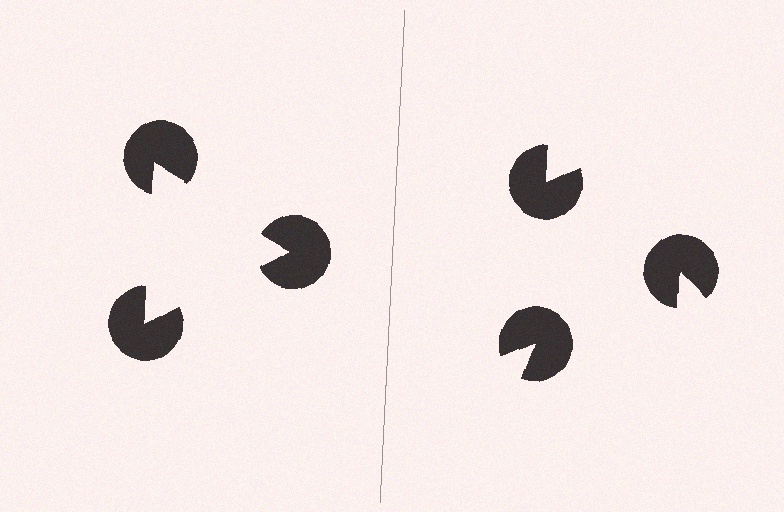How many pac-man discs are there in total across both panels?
6 — 3 on each side.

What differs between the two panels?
The pac-man discs are positioned identically on both sides; only the wedge orientations differ. On the left they align to a triangle; on the right they are misaligned.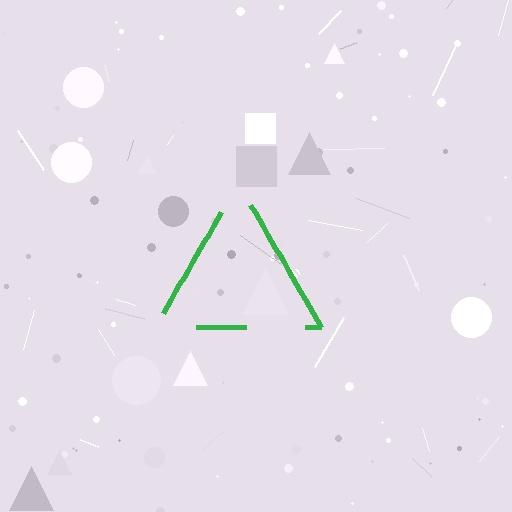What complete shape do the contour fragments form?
The contour fragments form a triangle.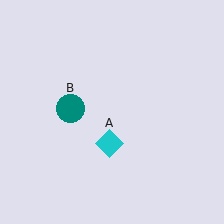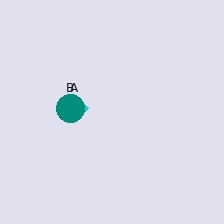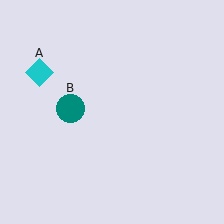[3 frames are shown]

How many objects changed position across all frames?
1 object changed position: cyan diamond (object A).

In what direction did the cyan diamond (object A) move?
The cyan diamond (object A) moved up and to the left.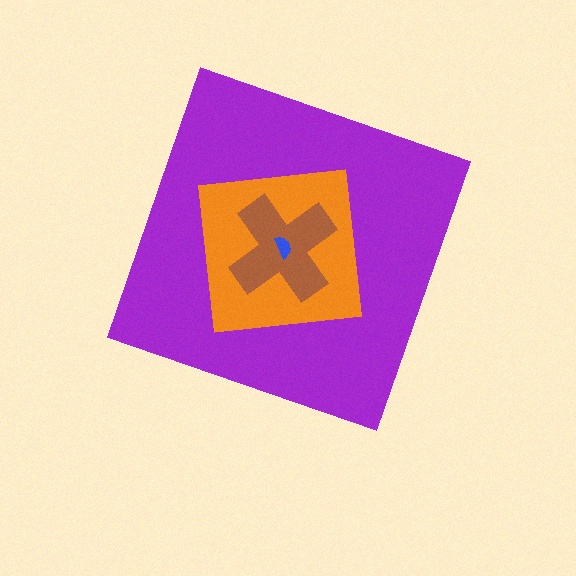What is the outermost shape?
The purple diamond.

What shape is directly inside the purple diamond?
The orange square.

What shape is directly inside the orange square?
The brown cross.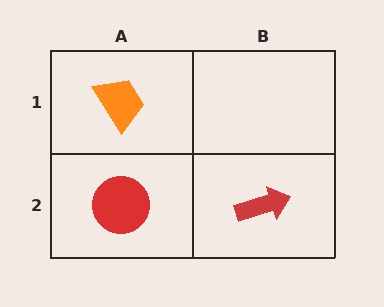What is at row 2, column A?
A red circle.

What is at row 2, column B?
A red arrow.